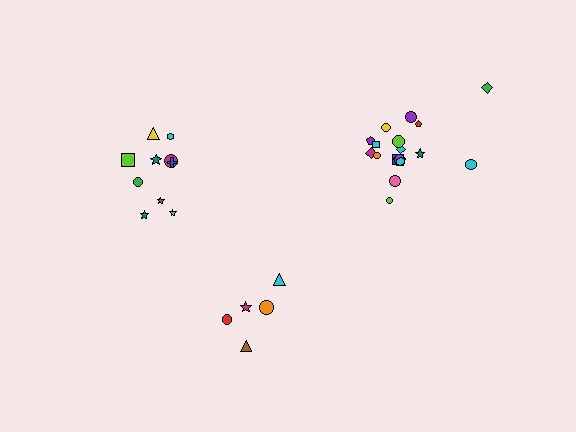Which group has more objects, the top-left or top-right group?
The top-right group.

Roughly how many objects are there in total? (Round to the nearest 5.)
Roughly 35 objects in total.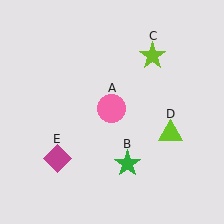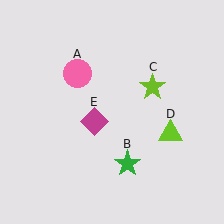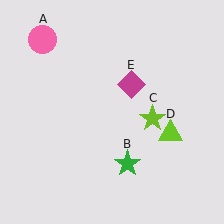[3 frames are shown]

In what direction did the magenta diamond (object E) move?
The magenta diamond (object E) moved up and to the right.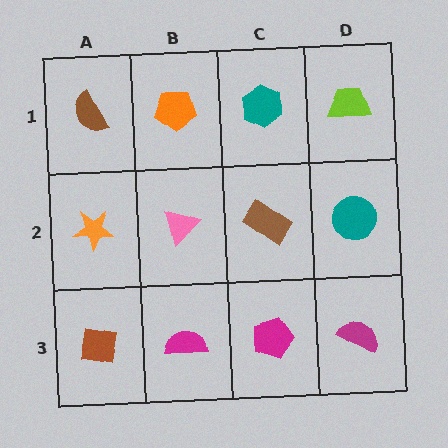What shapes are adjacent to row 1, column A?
An orange star (row 2, column A), an orange pentagon (row 1, column B).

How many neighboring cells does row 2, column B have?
4.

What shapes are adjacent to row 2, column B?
An orange pentagon (row 1, column B), a magenta semicircle (row 3, column B), an orange star (row 2, column A), a brown rectangle (row 2, column C).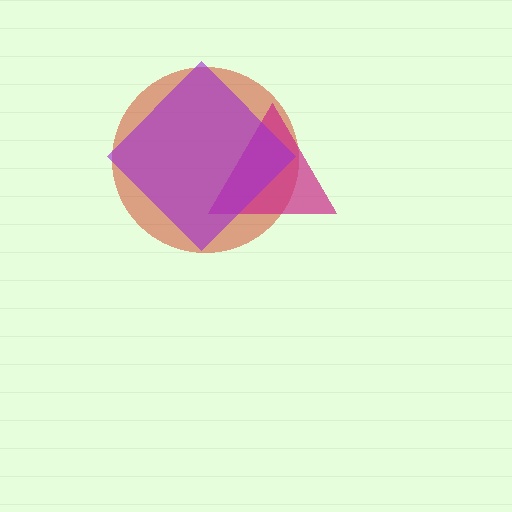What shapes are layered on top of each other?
The layered shapes are: a red circle, a magenta triangle, a purple diamond.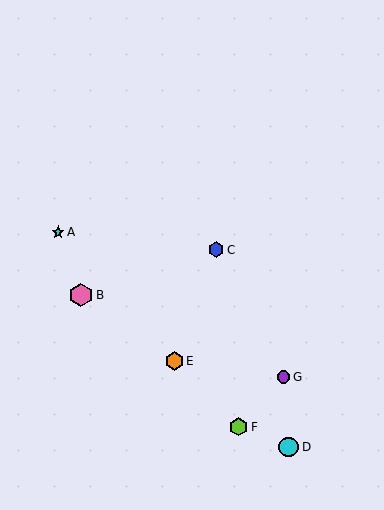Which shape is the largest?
The pink hexagon (labeled B) is the largest.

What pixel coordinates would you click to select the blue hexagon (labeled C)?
Click at (216, 250) to select the blue hexagon C.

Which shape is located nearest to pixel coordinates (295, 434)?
The cyan circle (labeled D) at (289, 447) is nearest to that location.